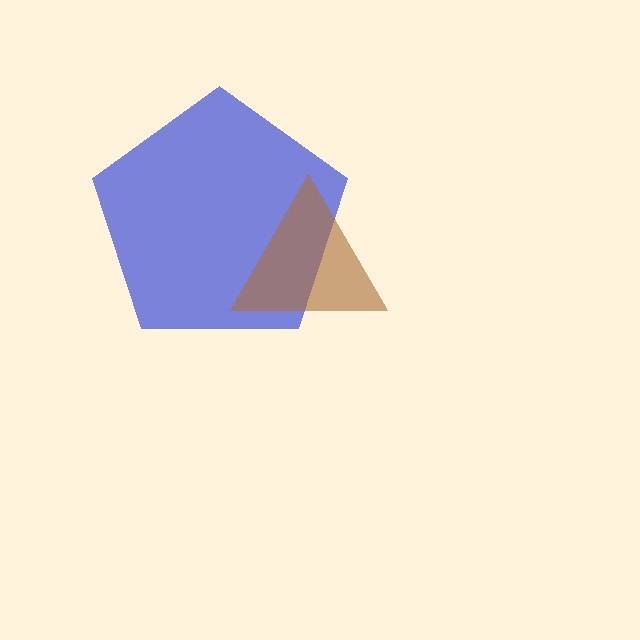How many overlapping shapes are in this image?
There are 2 overlapping shapes in the image.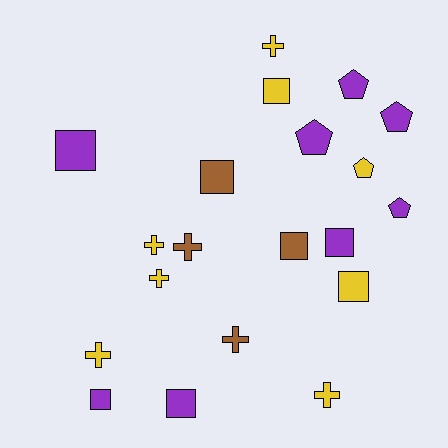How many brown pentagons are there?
There are no brown pentagons.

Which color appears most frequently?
Purple, with 8 objects.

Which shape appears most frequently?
Square, with 8 objects.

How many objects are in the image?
There are 20 objects.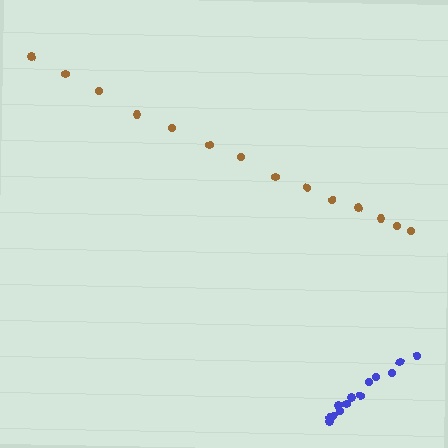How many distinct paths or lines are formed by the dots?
There are 2 distinct paths.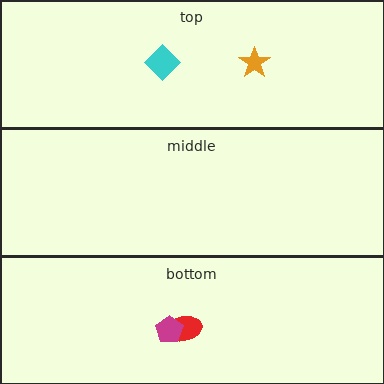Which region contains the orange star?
The top region.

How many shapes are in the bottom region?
2.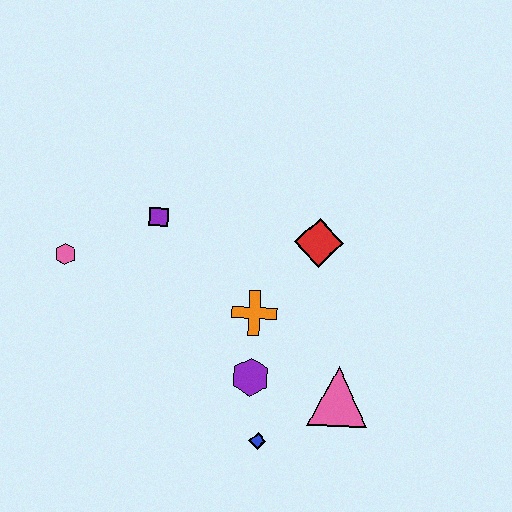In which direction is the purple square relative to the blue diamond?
The purple square is above the blue diamond.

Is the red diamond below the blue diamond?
No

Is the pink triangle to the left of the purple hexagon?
No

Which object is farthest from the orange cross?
The pink hexagon is farthest from the orange cross.